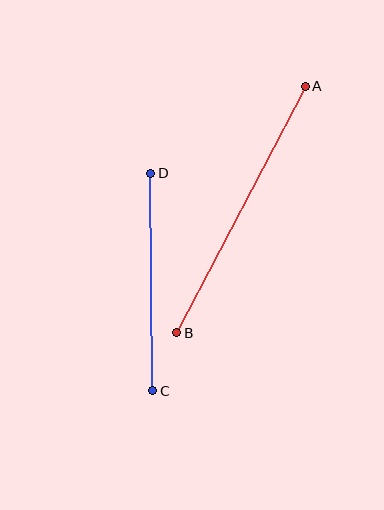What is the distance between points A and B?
The distance is approximately 278 pixels.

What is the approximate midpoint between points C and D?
The midpoint is at approximately (152, 282) pixels.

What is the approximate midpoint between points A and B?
The midpoint is at approximately (241, 210) pixels.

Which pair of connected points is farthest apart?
Points A and B are farthest apart.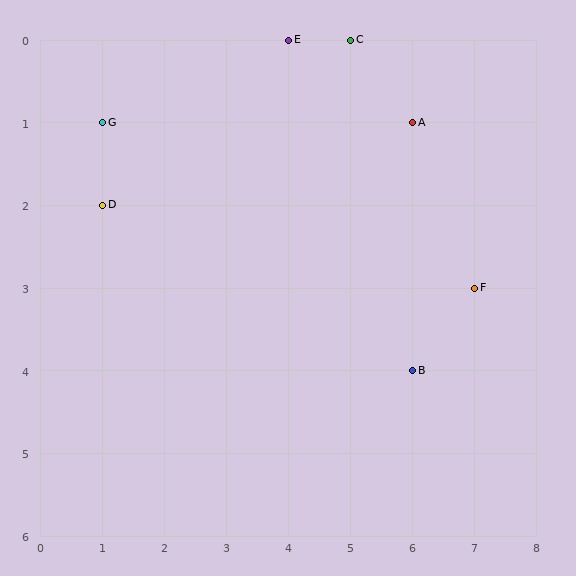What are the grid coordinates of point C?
Point C is at grid coordinates (5, 0).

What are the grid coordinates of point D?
Point D is at grid coordinates (1, 2).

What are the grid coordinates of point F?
Point F is at grid coordinates (7, 3).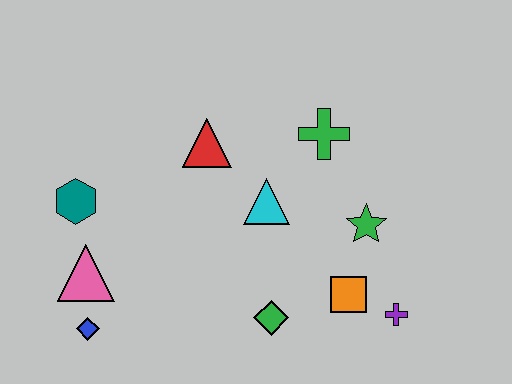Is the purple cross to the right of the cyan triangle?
Yes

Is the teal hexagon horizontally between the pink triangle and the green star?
No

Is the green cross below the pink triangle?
No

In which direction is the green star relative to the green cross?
The green star is below the green cross.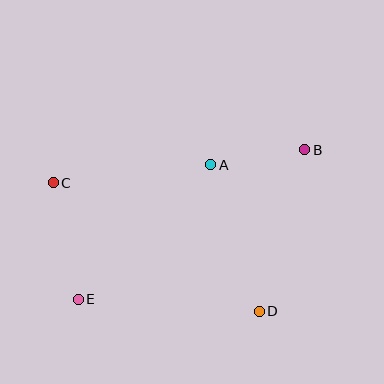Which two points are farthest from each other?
Points B and E are farthest from each other.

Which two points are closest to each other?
Points A and B are closest to each other.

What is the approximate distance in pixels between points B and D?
The distance between B and D is approximately 168 pixels.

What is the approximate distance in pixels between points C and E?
The distance between C and E is approximately 119 pixels.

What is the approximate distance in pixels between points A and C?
The distance between A and C is approximately 159 pixels.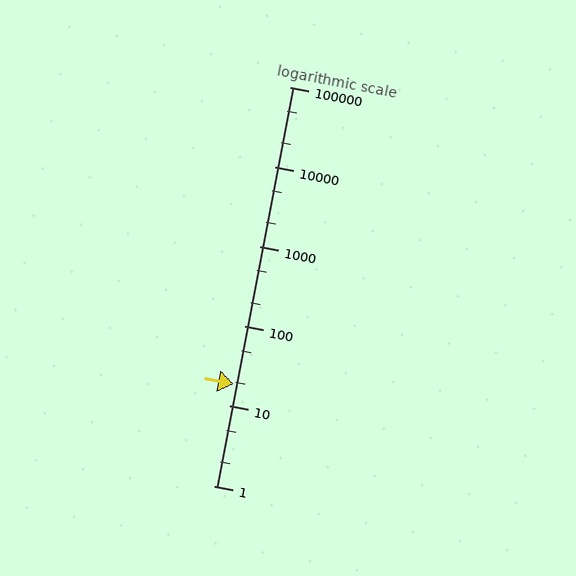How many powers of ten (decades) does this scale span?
The scale spans 5 decades, from 1 to 100000.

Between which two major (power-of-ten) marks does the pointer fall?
The pointer is between 10 and 100.